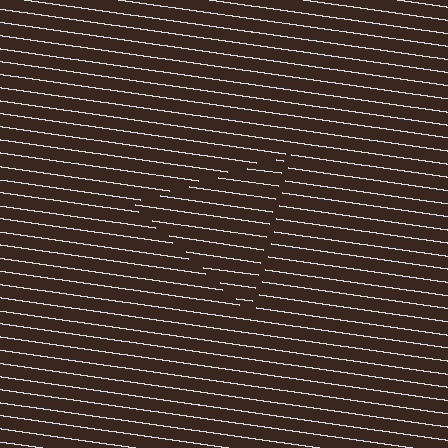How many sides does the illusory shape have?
3 sides — the line-ends trace a triangle.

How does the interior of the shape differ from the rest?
The interior of the shape contains the same grating, shifted by half a period — the contour is defined by the phase discontinuity where line-ends from the inner and outer gratings abut.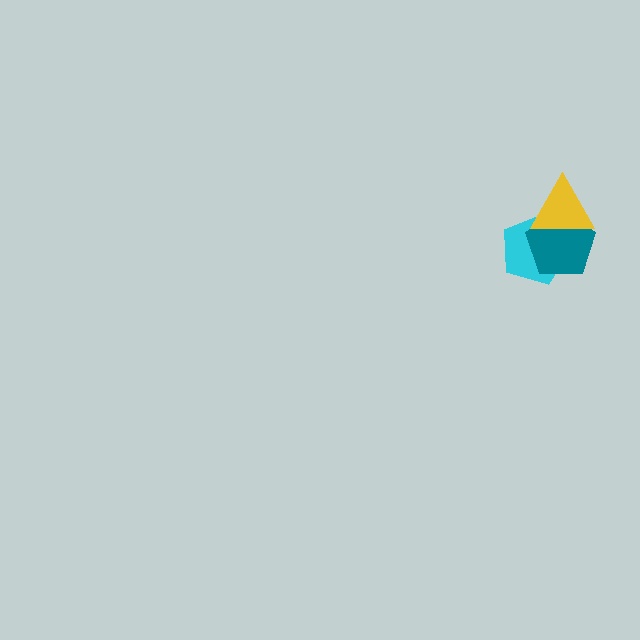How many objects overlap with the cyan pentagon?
2 objects overlap with the cyan pentagon.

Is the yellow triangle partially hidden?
No, no other shape covers it.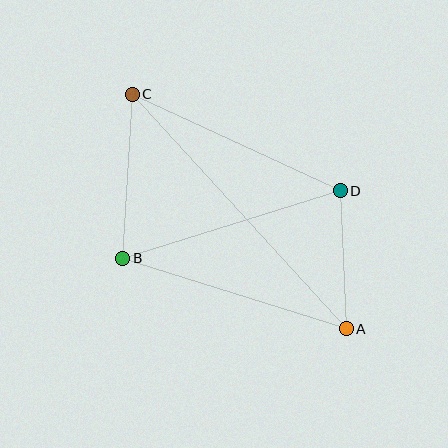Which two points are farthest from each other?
Points A and C are farthest from each other.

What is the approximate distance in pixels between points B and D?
The distance between B and D is approximately 228 pixels.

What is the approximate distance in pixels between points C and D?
The distance between C and D is approximately 230 pixels.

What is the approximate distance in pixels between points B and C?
The distance between B and C is approximately 164 pixels.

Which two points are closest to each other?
Points A and D are closest to each other.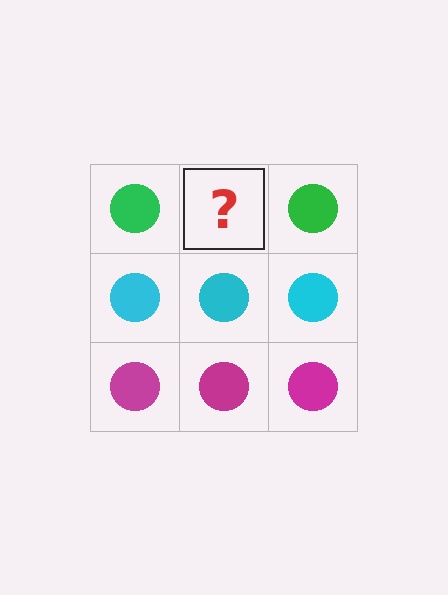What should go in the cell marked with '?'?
The missing cell should contain a green circle.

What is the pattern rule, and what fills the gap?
The rule is that each row has a consistent color. The gap should be filled with a green circle.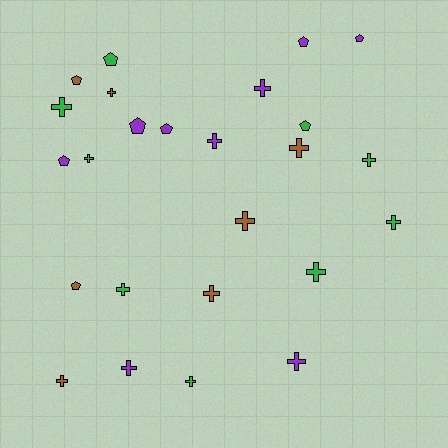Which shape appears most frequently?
Cross, with 16 objects.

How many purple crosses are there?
There are 4 purple crosses.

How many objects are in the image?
There are 25 objects.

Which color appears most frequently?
Purple, with 9 objects.